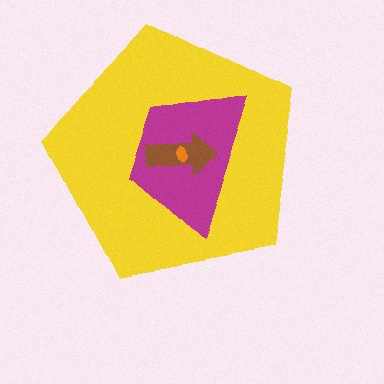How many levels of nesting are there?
4.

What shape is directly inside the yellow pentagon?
The magenta trapezoid.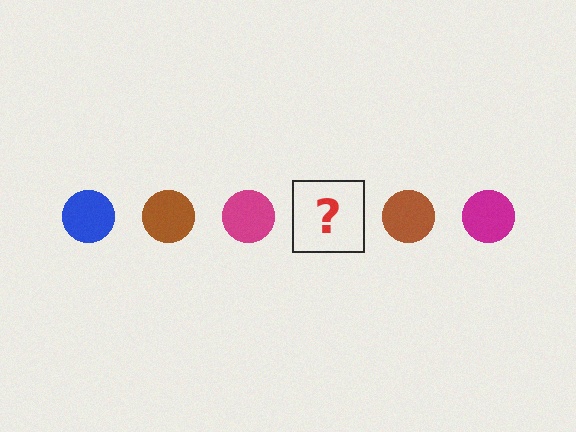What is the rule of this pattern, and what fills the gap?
The rule is that the pattern cycles through blue, brown, magenta circles. The gap should be filled with a blue circle.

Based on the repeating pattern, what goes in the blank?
The blank should be a blue circle.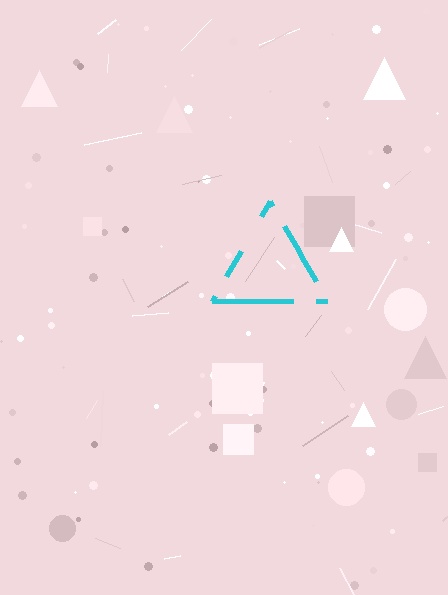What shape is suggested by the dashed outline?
The dashed outline suggests a triangle.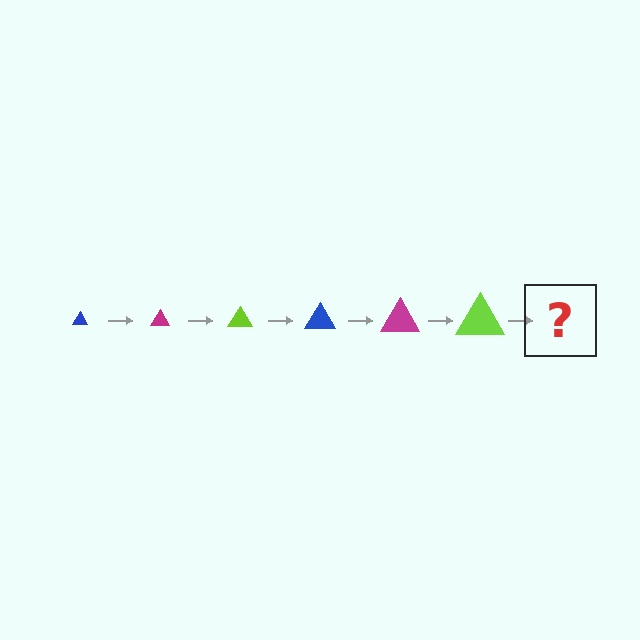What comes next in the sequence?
The next element should be a blue triangle, larger than the previous one.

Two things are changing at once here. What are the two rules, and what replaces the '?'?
The two rules are that the triangle grows larger each step and the color cycles through blue, magenta, and lime. The '?' should be a blue triangle, larger than the previous one.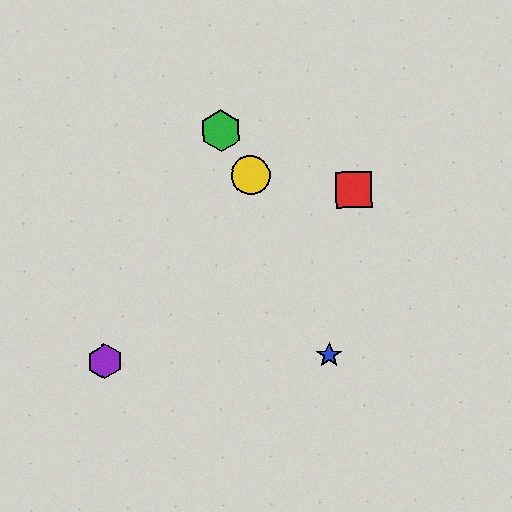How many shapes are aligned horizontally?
2 shapes (the blue star, the purple hexagon) are aligned horizontally.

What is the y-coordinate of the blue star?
The blue star is at y≈355.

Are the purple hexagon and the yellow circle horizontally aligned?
No, the purple hexagon is at y≈361 and the yellow circle is at y≈175.